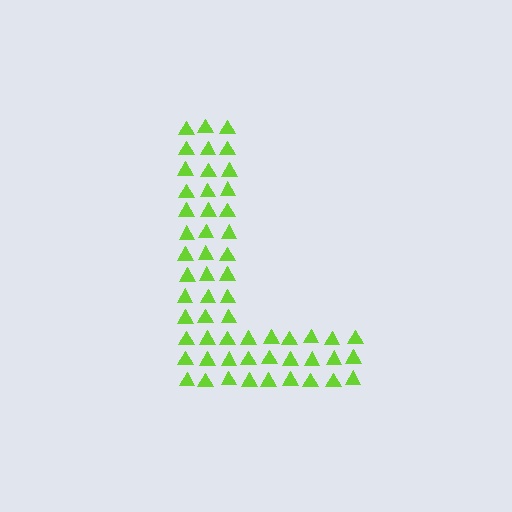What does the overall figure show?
The overall figure shows the letter L.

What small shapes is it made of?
It is made of small triangles.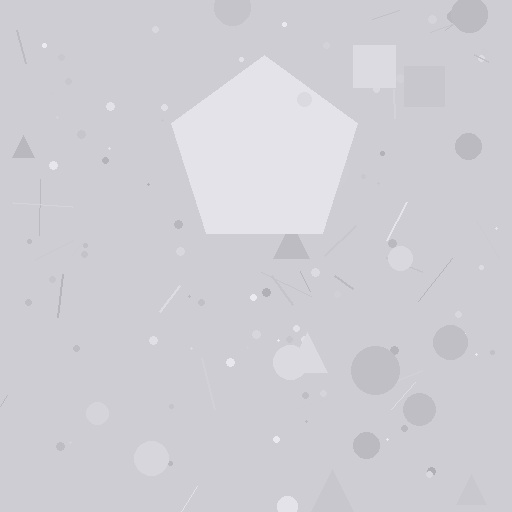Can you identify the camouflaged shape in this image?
The camouflaged shape is a pentagon.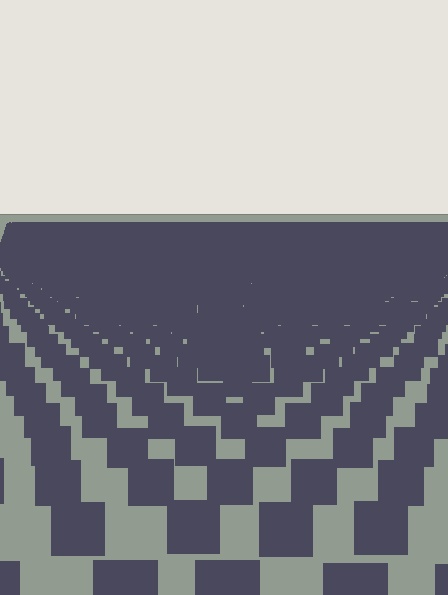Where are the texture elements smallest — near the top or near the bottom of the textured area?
Near the top.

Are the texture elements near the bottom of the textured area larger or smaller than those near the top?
Larger. Near the bottom, elements are closer to the viewer and appear at a bigger on-screen size.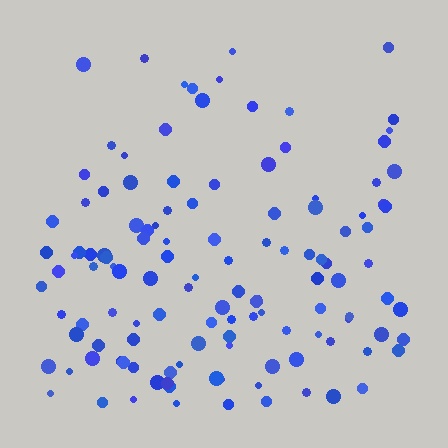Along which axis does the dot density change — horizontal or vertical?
Vertical.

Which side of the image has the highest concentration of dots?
The bottom.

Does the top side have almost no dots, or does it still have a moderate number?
Still a moderate number, just noticeably fewer than the bottom.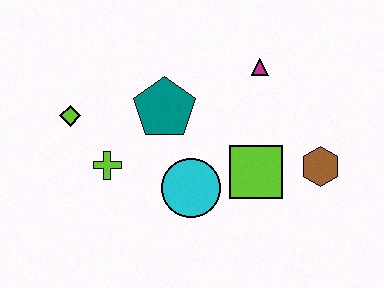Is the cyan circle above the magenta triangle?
No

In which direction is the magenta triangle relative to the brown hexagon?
The magenta triangle is above the brown hexagon.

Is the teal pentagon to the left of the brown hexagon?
Yes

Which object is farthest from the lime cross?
The brown hexagon is farthest from the lime cross.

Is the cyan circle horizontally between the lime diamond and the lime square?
Yes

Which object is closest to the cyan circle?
The lime square is closest to the cyan circle.